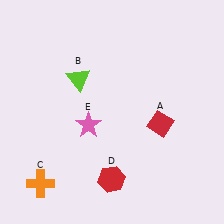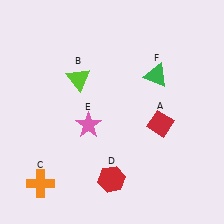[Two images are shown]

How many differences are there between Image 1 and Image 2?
There is 1 difference between the two images.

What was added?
A green triangle (F) was added in Image 2.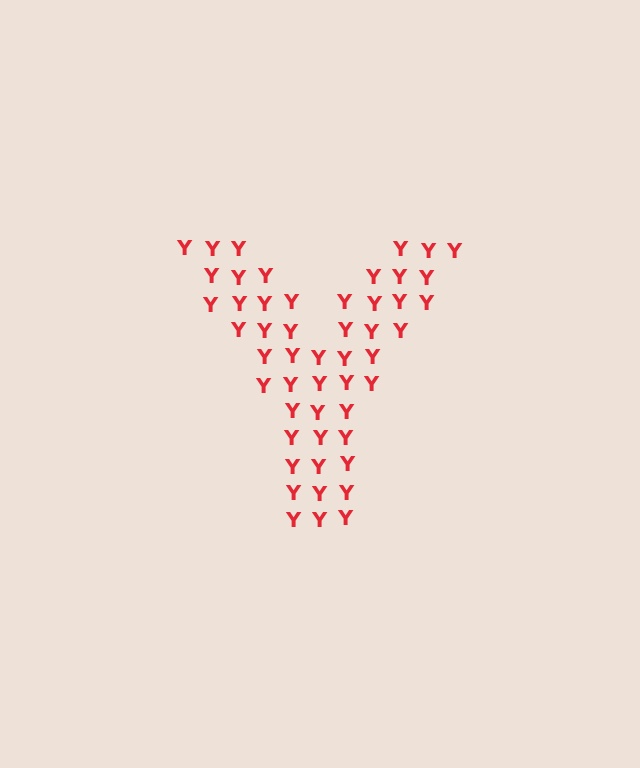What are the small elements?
The small elements are letter Y's.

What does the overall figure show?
The overall figure shows the letter Y.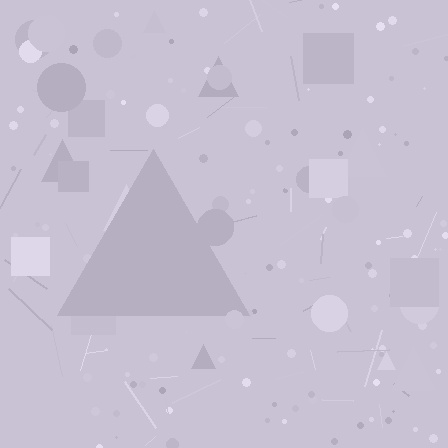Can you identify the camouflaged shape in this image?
The camouflaged shape is a triangle.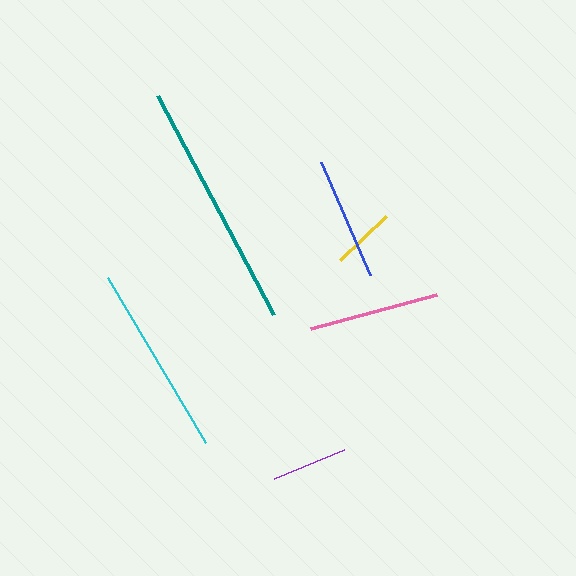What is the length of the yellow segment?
The yellow segment is approximately 63 pixels long.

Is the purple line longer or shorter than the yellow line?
The purple line is longer than the yellow line.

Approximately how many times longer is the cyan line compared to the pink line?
The cyan line is approximately 1.5 times the length of the pink line.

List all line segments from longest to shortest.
From longest to shortest: teal, cyan, pink, blue, purple, yellow.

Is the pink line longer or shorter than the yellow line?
The pink line is longer than the yellow line.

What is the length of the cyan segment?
The cyan segment is approximately 193 pixels long.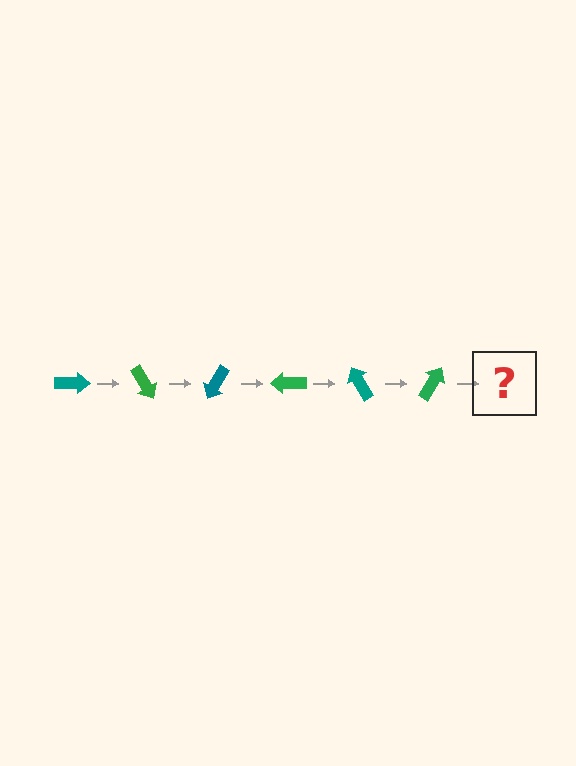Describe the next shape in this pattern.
It should be a teal arrow, rotated 360 degrees from the start.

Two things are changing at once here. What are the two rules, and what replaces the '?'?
The two rules are that it rotates 60 degrees each step and the color cycles through teal and green. The '?' should be a teal arrow, rotated 360 degrees from the start.